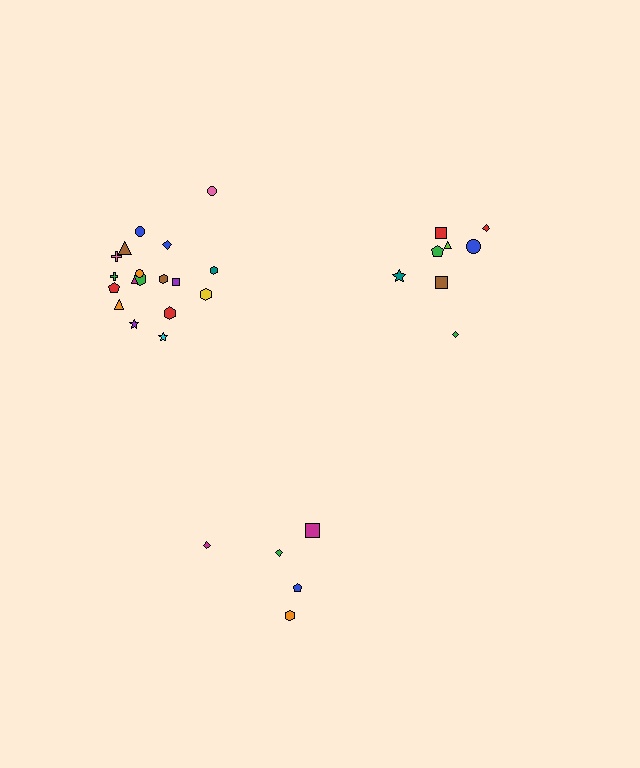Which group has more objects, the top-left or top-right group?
The top-left group.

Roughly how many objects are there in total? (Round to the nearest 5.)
Roughly 30 objects in total.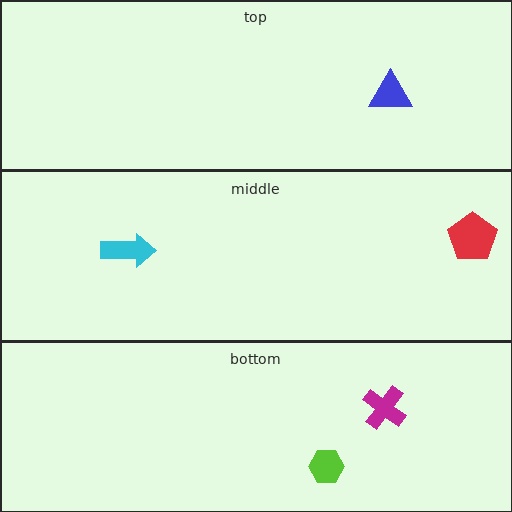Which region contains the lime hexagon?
The bottom region.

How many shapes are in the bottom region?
2.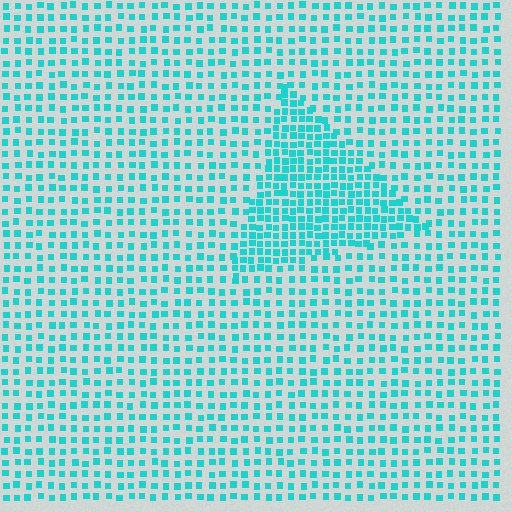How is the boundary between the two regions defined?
The boundary is defined by a change in element density (approximately 1.9x ratio). All elements are the same color, size, and shape.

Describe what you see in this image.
The image contains small cyan elements arranged at two different densities. A triangle-shaped region is visible where the elements are more densely packed than the surrounding area.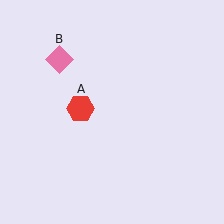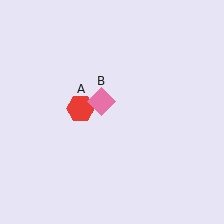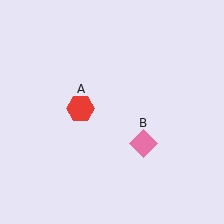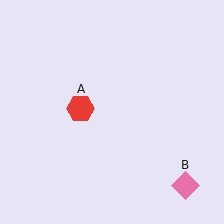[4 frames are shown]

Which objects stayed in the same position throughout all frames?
Red hexagon (object A) remained stationary.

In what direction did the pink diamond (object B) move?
The pink diamond (object B) moved down and to the right.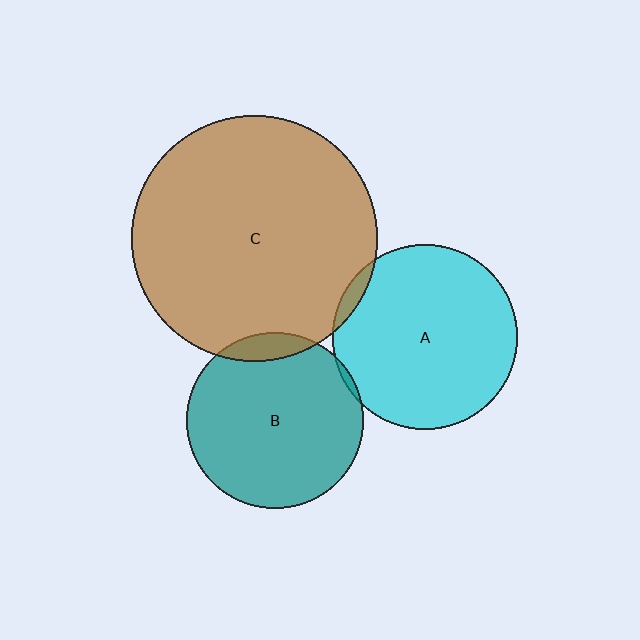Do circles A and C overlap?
Yes.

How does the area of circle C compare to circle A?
Approximately 1.8 times.